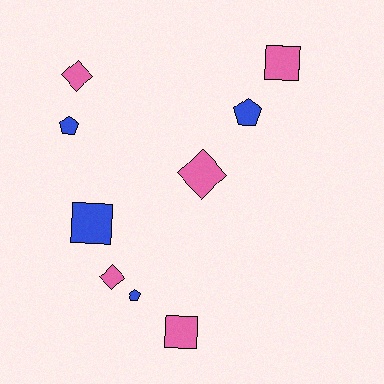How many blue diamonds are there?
There are no blue diamonds.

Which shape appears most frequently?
Diamond, with 3 objects.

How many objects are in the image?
There are 9 objects.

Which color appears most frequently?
Pink, with 5 objects.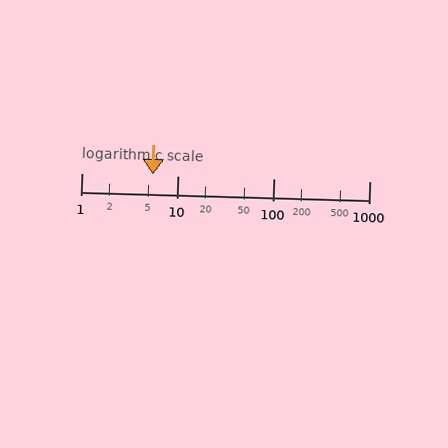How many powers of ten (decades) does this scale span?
The scale spans 3 decades, from 1 to 1000.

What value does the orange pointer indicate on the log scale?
The pointer indicates approximately 5.6.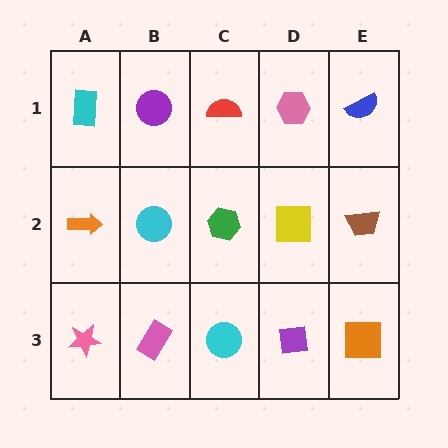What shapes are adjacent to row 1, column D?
A yellow square (row 2, column D), a red semicircle (row 1, column C), a blue semicircle (row 1, column E).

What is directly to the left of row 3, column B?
A pink star.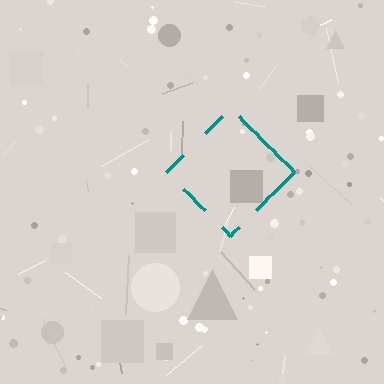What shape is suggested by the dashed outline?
The dashed outline suggests a diamond.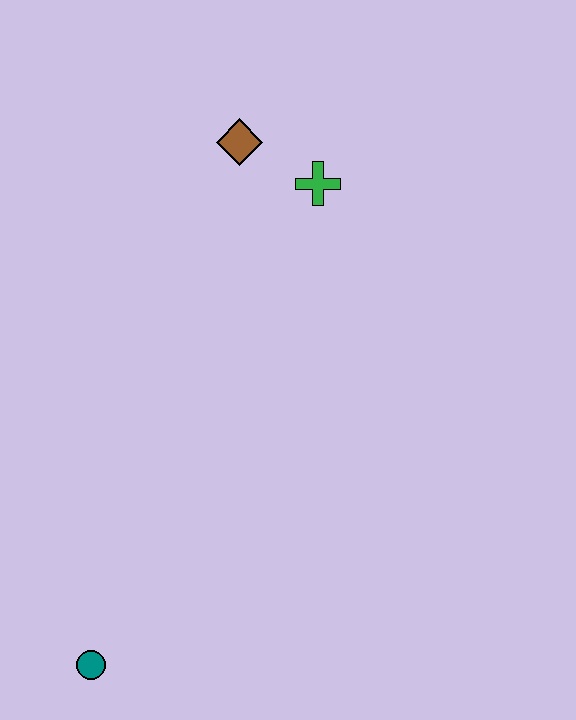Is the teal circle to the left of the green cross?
Yes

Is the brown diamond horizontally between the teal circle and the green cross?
Yes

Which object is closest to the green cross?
The brown diamond is closest to the green cross.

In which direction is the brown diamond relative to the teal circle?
The brown diamond is above the teal circle.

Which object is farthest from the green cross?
The teal circle is farthest from the green cross.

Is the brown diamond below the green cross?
No